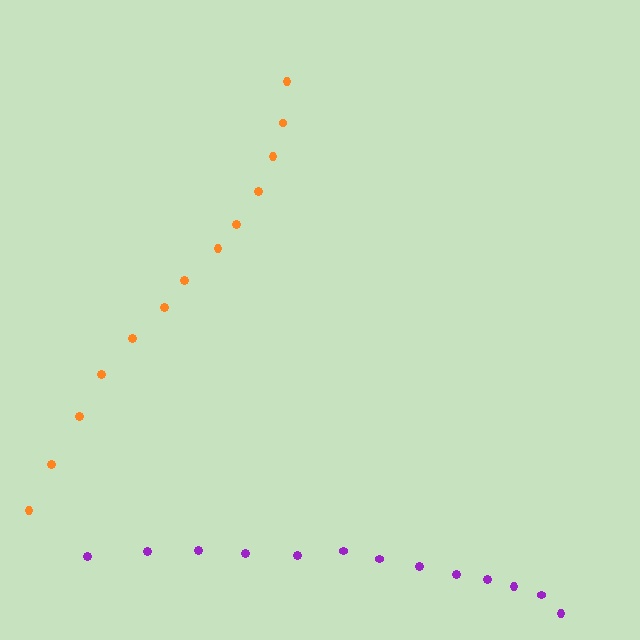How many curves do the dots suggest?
There are 2 distinct paths.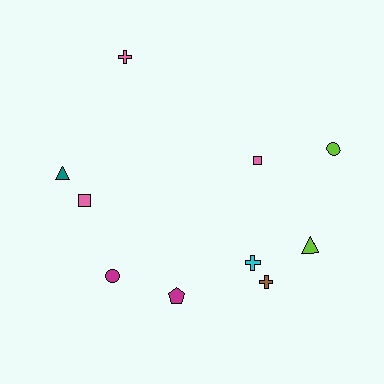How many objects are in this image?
There are 10 objects.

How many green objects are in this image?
There are no green objects.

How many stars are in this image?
There are no stars.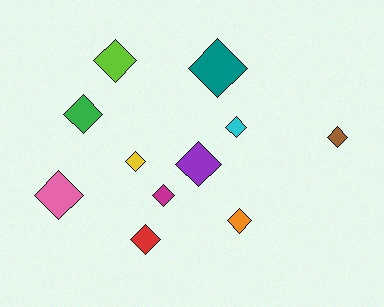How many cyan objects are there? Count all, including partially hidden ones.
There is 1 cyan object.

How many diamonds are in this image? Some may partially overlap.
There are 11 diamonds.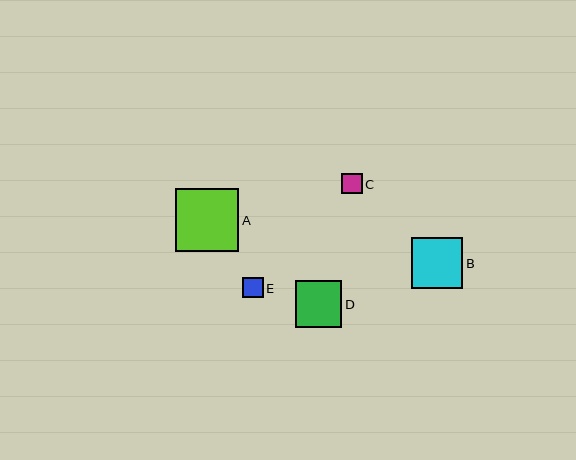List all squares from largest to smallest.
From largest to smallest: A, B, D, E, C.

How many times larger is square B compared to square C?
Square B is approximately 2.5 times the size of square C.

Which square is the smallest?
Square C is the smallest with a size of approximately 20 pixels.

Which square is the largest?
Square A is the largest with a size of approximately 63 pixels.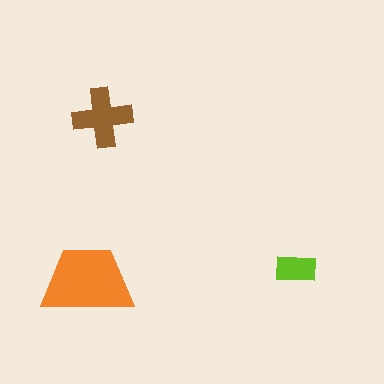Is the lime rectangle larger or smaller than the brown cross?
Smaller.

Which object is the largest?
The orange trapezoid.